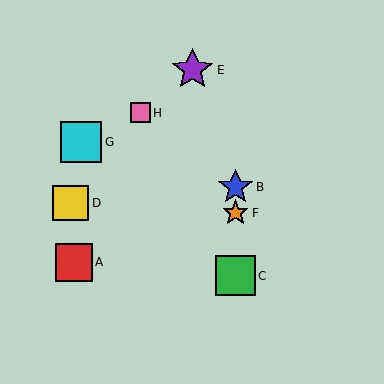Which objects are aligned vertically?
Objects B, C, F are aligned vertically.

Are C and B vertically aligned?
Yes, both are at x≈236.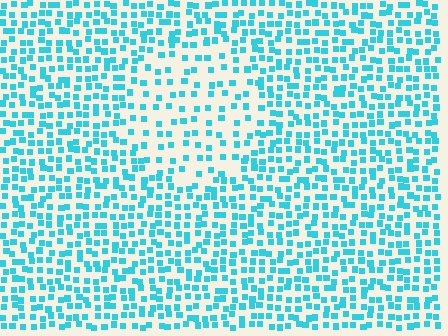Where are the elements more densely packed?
The elements are more densely packed outside the circle boundary.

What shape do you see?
I see a circle.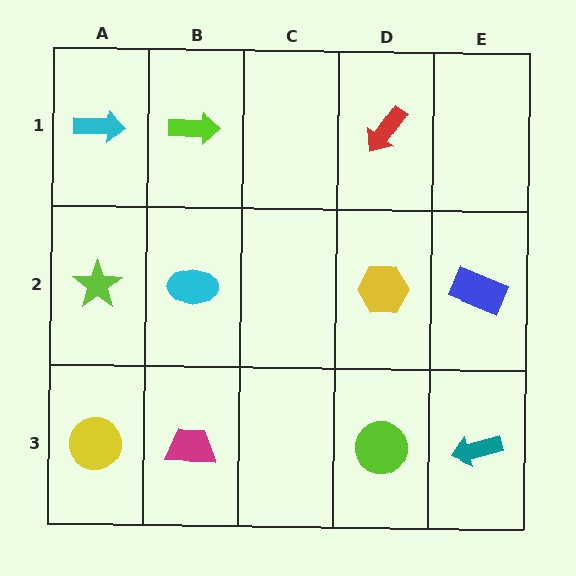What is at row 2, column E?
A blue rectangle.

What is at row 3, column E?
A teal arrow.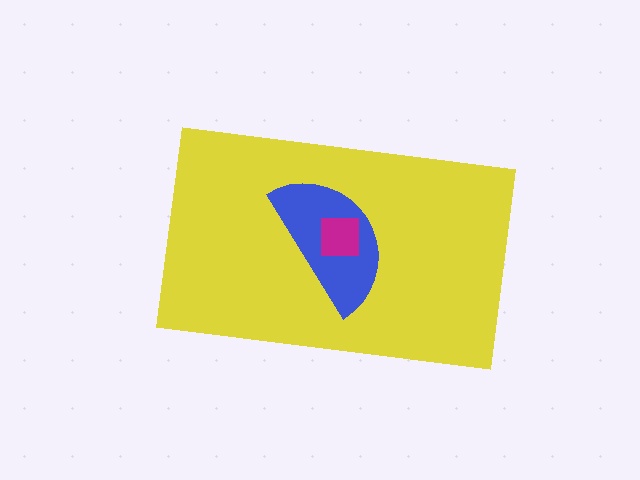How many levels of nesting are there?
3.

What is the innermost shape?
The magenta square.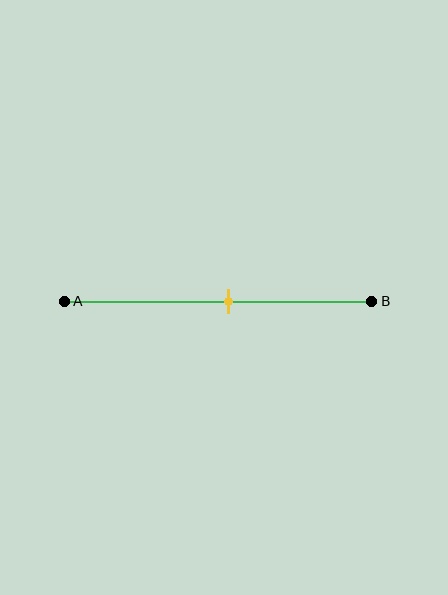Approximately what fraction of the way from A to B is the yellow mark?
The yellow mark is approximately 55% of the way from A to B.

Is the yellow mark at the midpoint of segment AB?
No, the mark is at about 55% from A, not at the 50% midpoint.